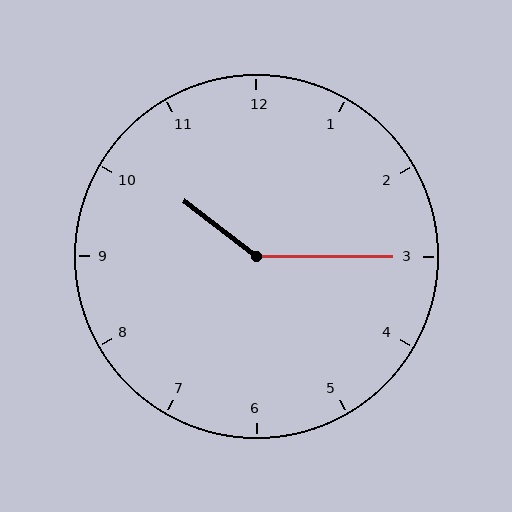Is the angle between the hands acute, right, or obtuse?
It is obtuse.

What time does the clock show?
10:15.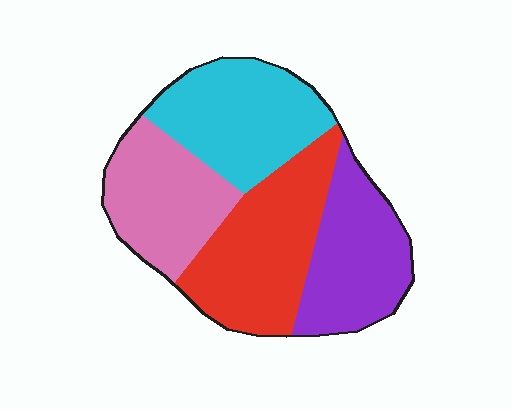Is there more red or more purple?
Red.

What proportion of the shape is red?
Red covers about 30% of the shape.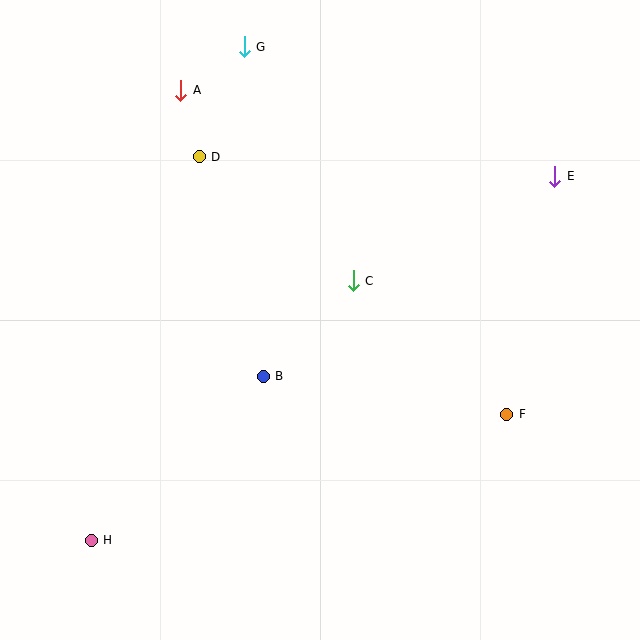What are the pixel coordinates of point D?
Point D is at (199, 157).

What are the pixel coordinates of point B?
Point B is at (263, 376).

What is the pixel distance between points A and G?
The distance between A and G is 77 pixels.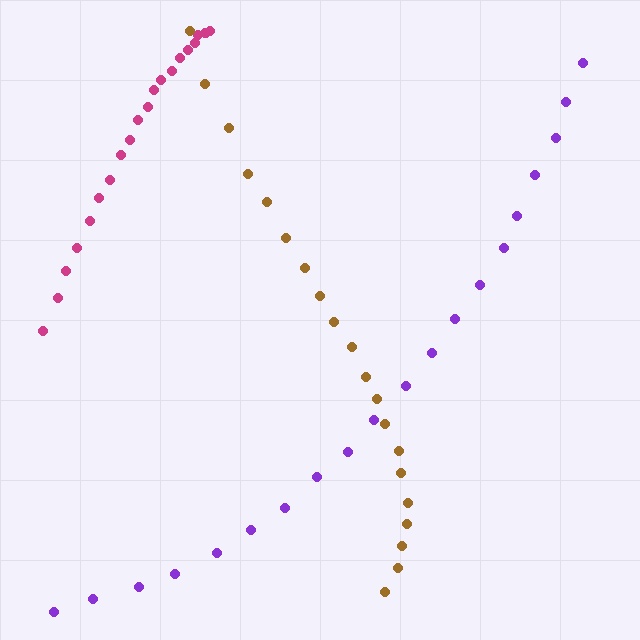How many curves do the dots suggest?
There are 3 distinct paths.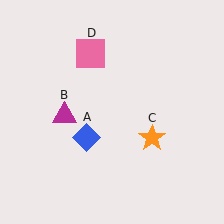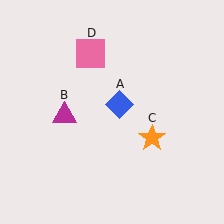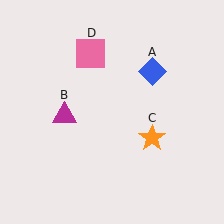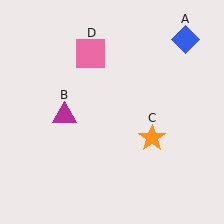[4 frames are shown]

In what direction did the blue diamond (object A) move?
The blue diamond (object A) moved up and to the right.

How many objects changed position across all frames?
1 object changed position: blue diamond (object A).